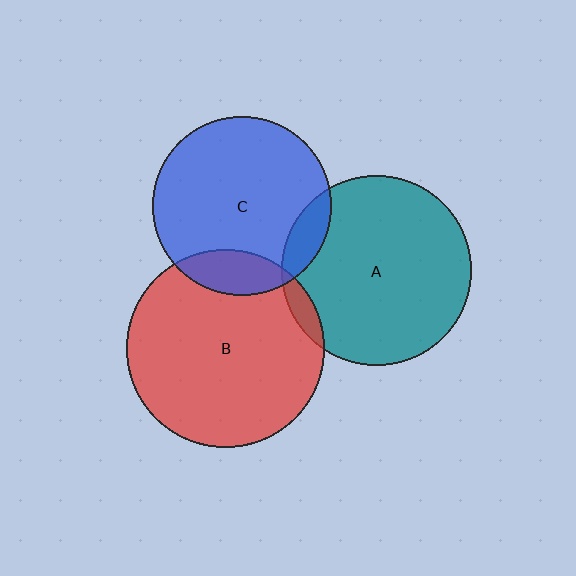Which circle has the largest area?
Circle B (red).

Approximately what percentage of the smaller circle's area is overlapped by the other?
Approximately 15%.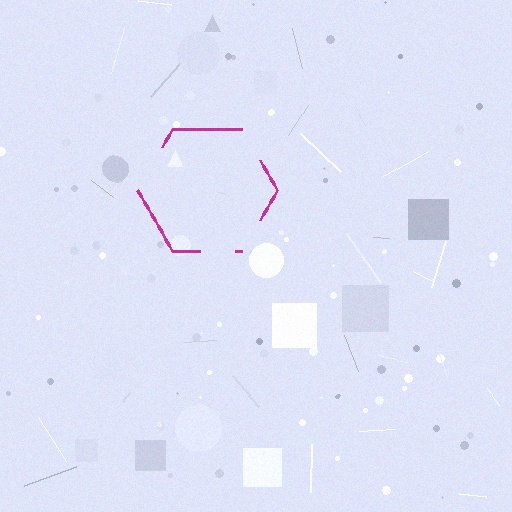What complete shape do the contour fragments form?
The contour fragments form a hexagon.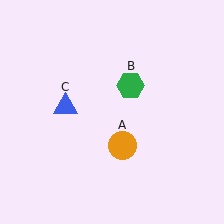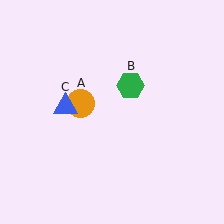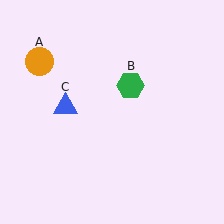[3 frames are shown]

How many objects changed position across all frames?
1 object changed position: orange circle (object A).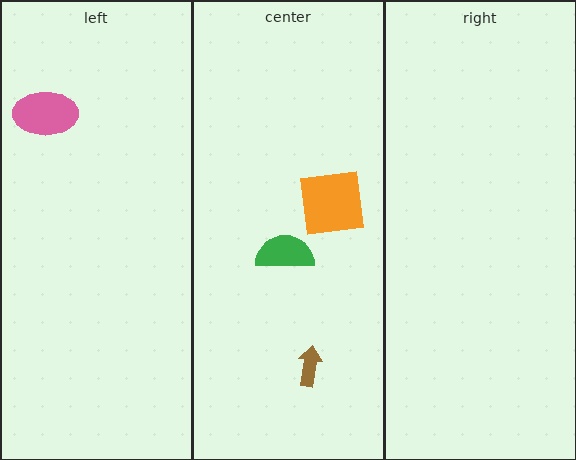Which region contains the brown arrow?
The center region.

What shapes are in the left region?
The pink ellipse.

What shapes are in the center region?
The orange square, the green semicircle, the brown arrow.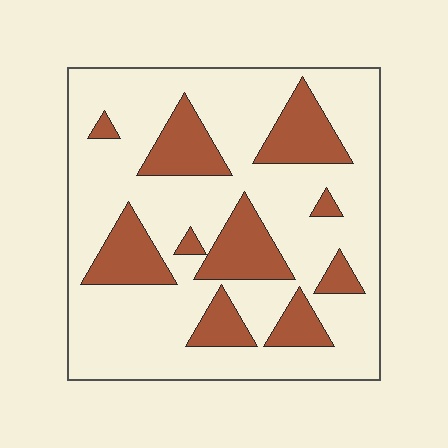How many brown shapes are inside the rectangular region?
10.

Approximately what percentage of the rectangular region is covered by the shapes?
Approximately 25%.